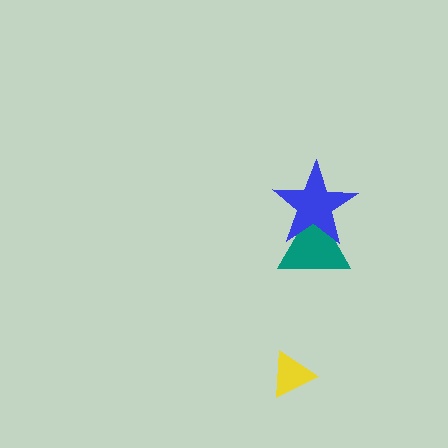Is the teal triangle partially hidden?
Yes, it is partially covered by another shape.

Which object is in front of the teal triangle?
The blue star is in front of the teal triangle.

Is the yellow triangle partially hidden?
No, no other shape covers it.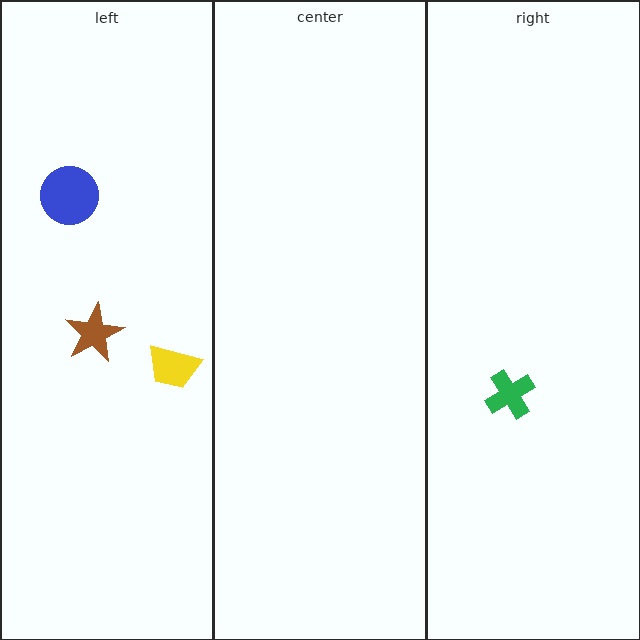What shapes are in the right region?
The green cross.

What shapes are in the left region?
The yellow trapezoid, the brown star, the blue circle.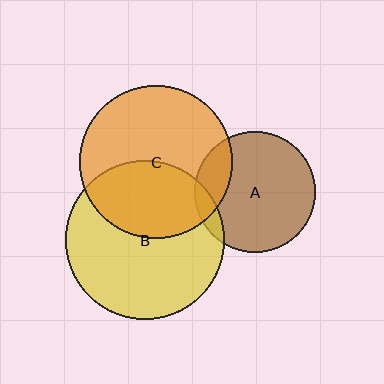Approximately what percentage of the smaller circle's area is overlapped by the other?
Approximately 40%.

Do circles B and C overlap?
Yes.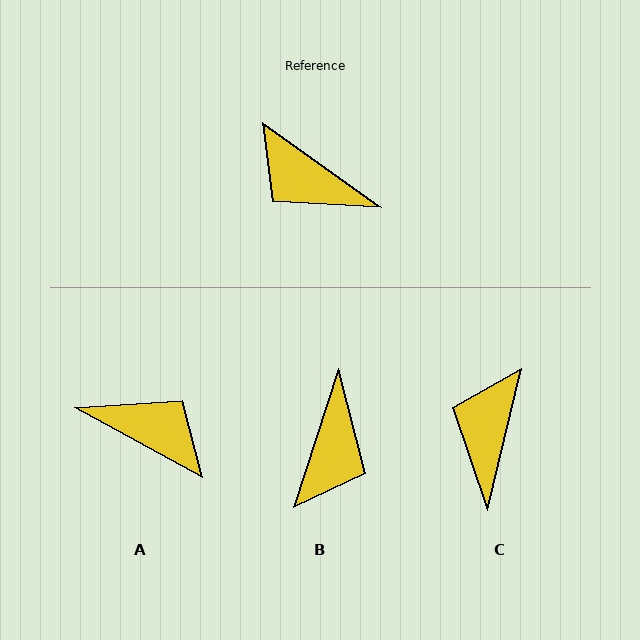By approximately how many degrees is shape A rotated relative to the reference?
Approximately 173 degrees clockwise.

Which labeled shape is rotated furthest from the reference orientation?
A, about 173 degrees away.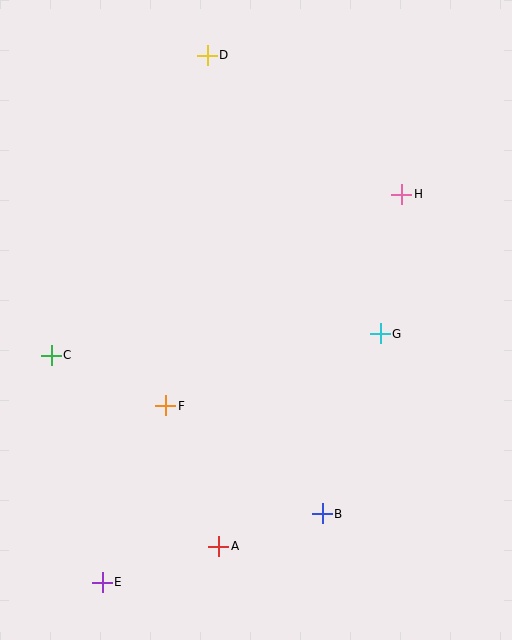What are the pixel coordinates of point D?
Point D is at (207, 55).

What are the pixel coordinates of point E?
Point E is at (102, 582).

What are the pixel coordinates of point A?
Point A is at (219, 546).